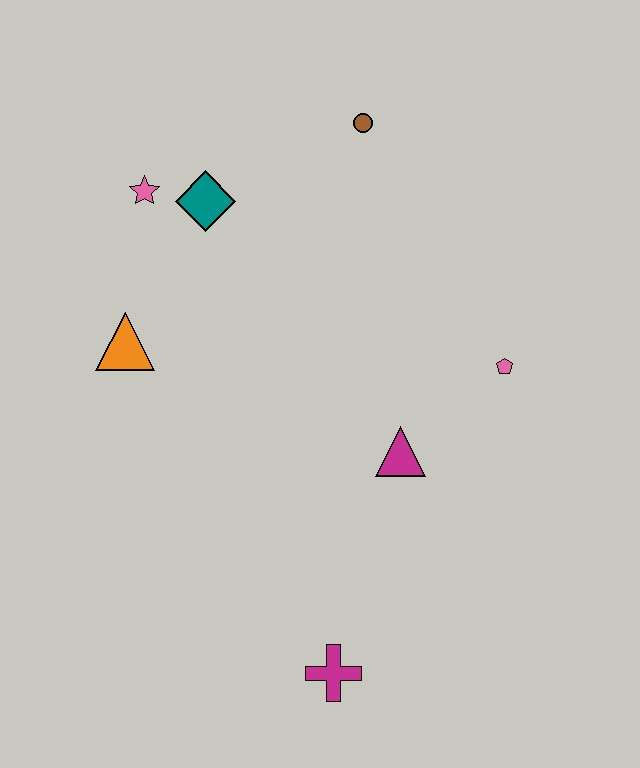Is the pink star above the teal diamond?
Yes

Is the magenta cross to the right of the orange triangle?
Yes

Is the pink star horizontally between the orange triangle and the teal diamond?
Yes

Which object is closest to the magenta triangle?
The pink pentagon is closest to the magenta triangle.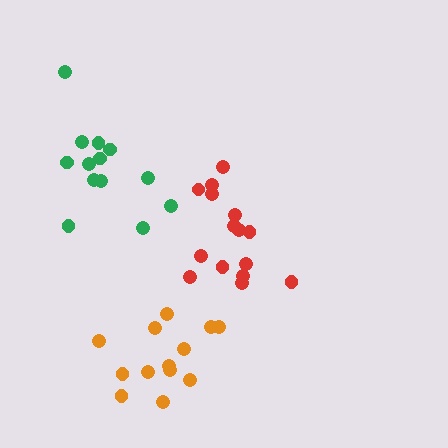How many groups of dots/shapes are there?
There are 3 groups.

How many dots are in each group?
Group 1: 13 dots, Group 2: 15 dots, Group 3: 13 dots (41 total).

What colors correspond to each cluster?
The clusters are colored: orange, red, green.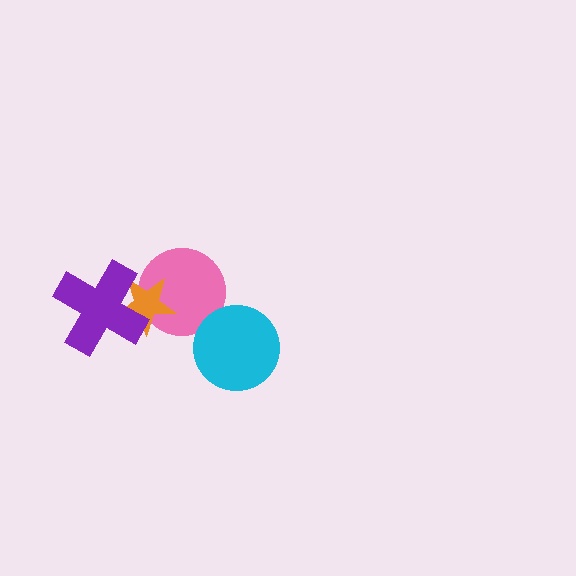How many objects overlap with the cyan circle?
1 object overlaps with the cyan circle.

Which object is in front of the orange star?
The purple cross is in front of the orange star.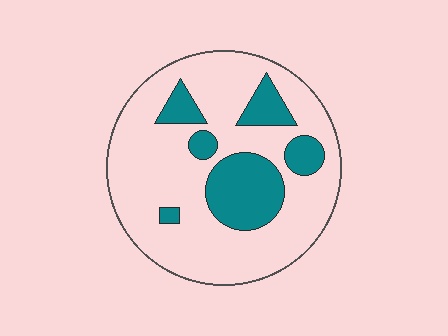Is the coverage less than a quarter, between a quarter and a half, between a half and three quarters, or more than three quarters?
Less than a quarter.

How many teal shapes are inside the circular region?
6.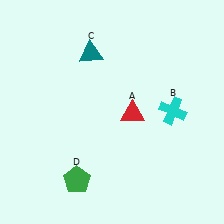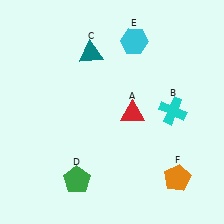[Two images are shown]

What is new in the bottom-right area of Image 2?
An orange pentagon (F) was added in the bottom-right area of Image 2.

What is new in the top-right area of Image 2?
A cyan hexagon (E) was added in the top-right area of Image 2.